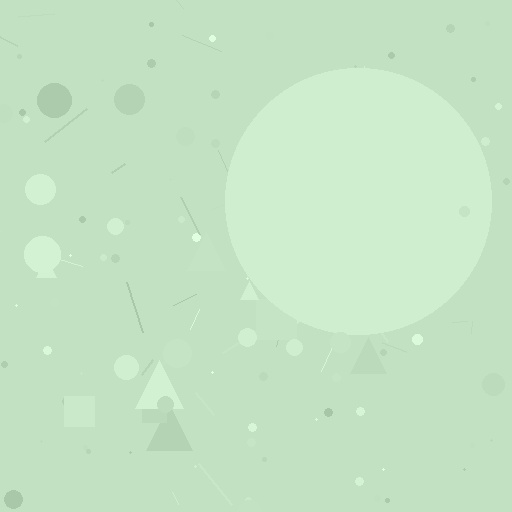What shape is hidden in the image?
A circle is hidden in the image.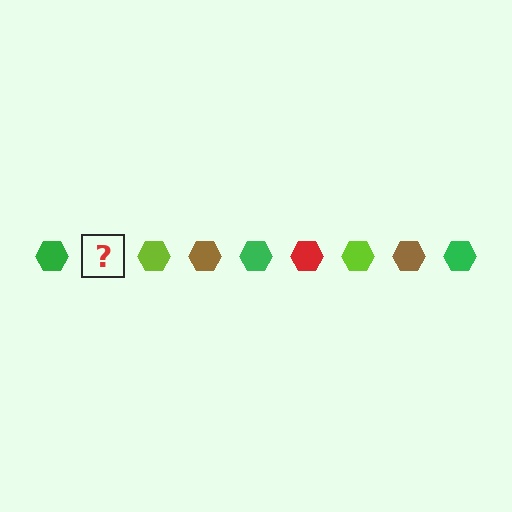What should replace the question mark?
The question mark should be replaced with a red hexagon.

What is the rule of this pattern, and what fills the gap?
The rule is that the pattern cycles through green, red, lime, brown hexagons. The gap should be filled with a red hexagon.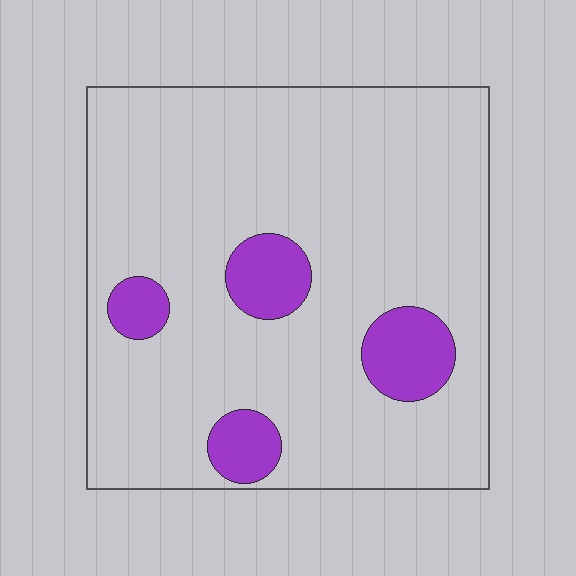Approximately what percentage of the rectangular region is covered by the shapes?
Approximately 15%.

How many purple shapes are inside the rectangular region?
4.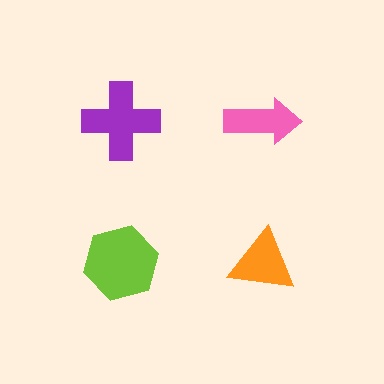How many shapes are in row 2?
2 shapes.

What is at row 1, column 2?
A pink arrow.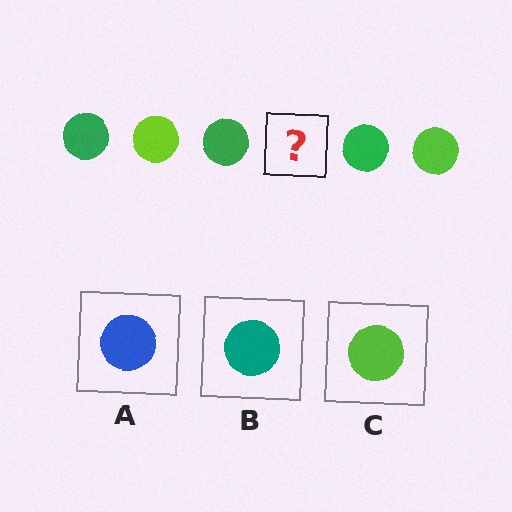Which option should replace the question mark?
Option C.